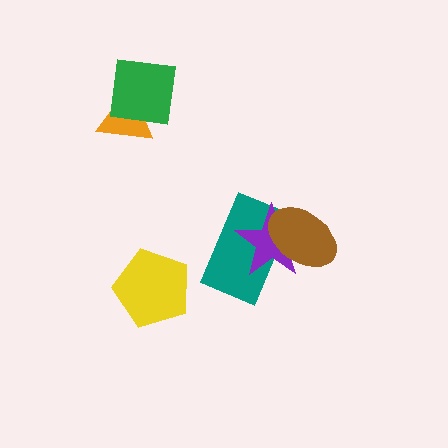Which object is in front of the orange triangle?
The green square is in front of the orange triangle.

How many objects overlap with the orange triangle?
1 object overlaps with the orange triangle.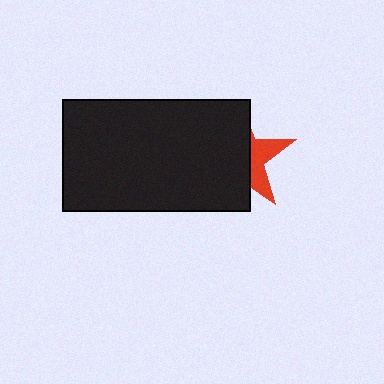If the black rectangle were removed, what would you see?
You would see the complete red star.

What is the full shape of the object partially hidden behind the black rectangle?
The partially hidden object is a red star.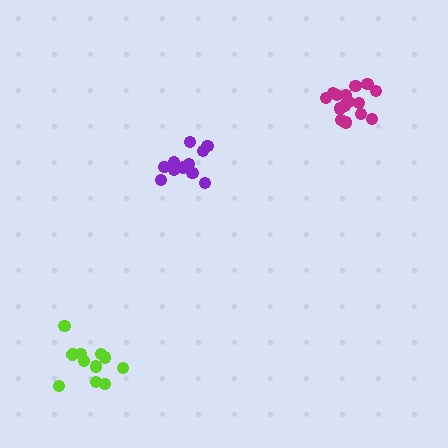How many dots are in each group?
Group 1: 11 dots, Group 2: 11 dots, Group 3: 16 dots (38 total).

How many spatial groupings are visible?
There are 3 spatial groupings.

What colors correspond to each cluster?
The clusters are colored: purple, lime, magenta.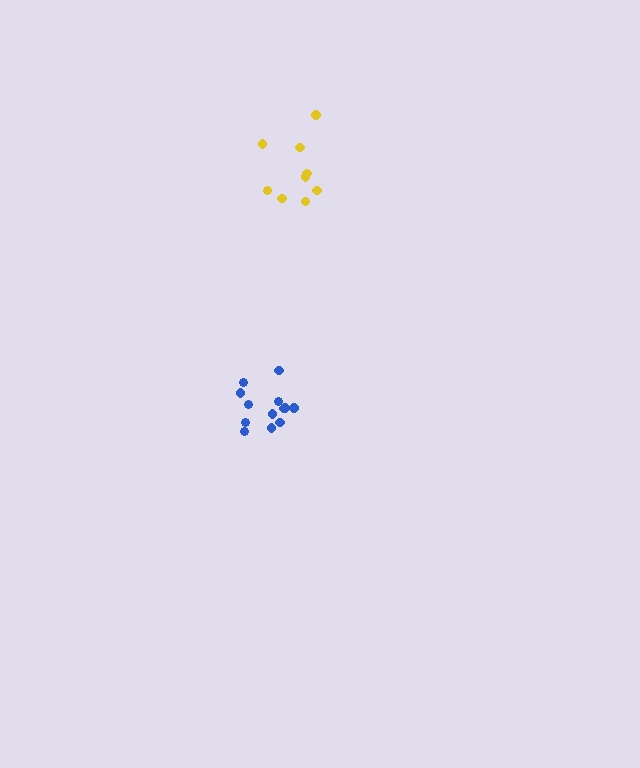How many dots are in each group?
Group 1: 13 dots, Group 2: 9 dots (22 total).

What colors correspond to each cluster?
The clusters are colored: blue, yellow.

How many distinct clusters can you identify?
There are 2 distinct clusters.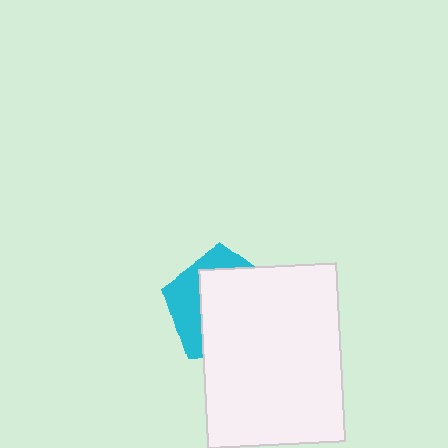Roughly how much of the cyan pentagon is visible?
A small part of it is visible (roughly 33%).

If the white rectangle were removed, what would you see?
You would see the complete cyan pentagon.